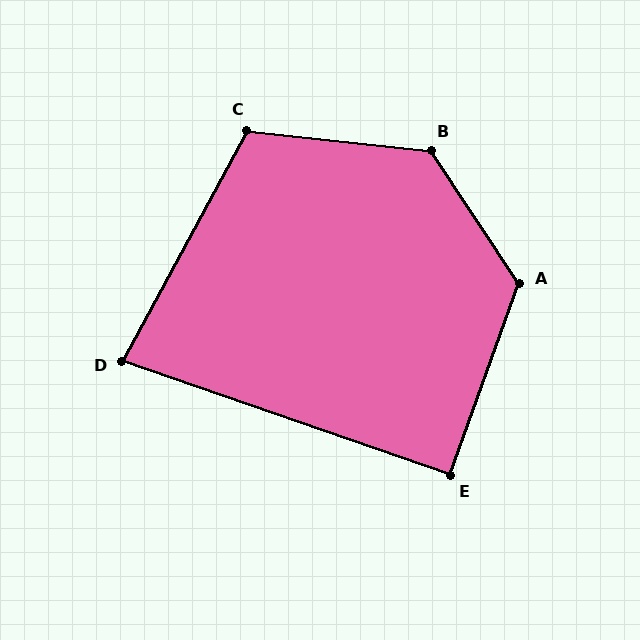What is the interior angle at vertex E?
Approximately 91 degrees (approximately right).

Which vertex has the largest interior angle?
B, at approximately 130 degrees.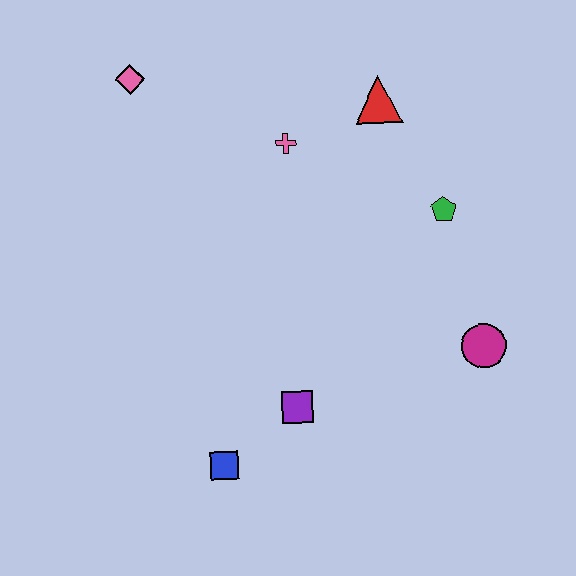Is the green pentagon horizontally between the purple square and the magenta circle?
Yes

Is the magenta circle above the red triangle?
No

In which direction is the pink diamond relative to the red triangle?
The pink diamond is to the left of the red triangle.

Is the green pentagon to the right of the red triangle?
Yes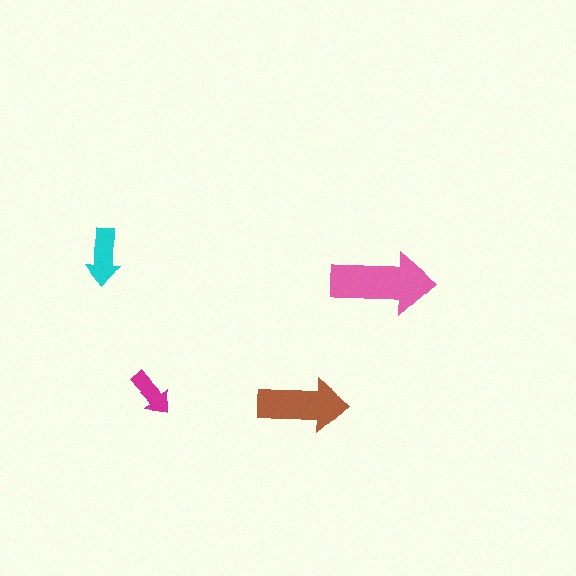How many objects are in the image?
There are 4 objects in the image.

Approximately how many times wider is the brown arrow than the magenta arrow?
About 2 times wider.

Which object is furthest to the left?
The cyan arrow is leftmost.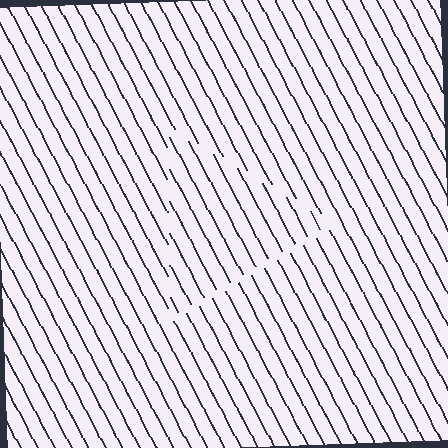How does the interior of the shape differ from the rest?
The interior of the shape contains the same grating, shifted by half a period — the contour is defined by the phase discontinuity where line-ends from the inner and outer gratings abut.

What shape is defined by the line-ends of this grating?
An illusory triangle. The interior of the shape contains the same grating, shifted by half a period — the contour is defined by the phase discontinuity where line-ends from the inner and outer gratings abut.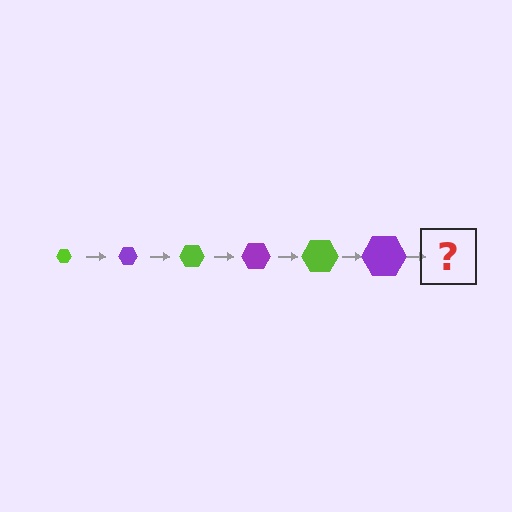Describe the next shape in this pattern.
It should be a lime hexagon, larger than the previous one.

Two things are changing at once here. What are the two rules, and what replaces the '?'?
The two rules are that the hexagon grows larger each step and the color cycles through lime and purple. The '?' should be a lime hexagon, larger than the previous one.